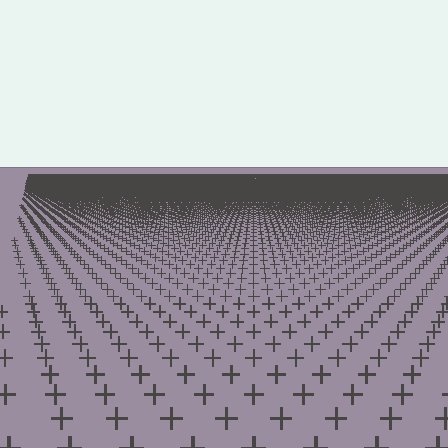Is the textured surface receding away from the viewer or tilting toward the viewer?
The surface is receding away from the viewer. Texture elements get smaller and denser toward the top.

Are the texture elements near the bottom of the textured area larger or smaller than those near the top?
Larger. Near the bottom, elements are closer to the viewer and appear at a bigger on-screen size.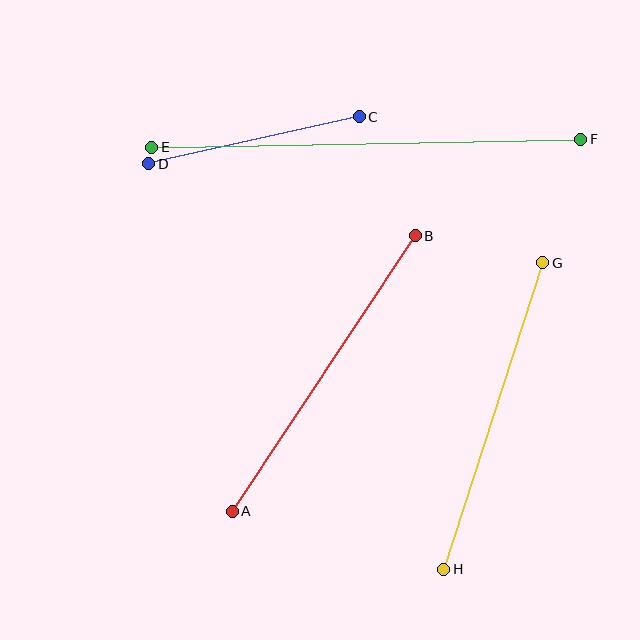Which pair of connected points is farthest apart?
Points E and F are farthest apart.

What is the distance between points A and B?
The distance is approximately 331 pixels.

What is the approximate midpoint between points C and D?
The midpoint is at approximately (254, 140) pixels.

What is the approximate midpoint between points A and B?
The midpoint is at approximately (324, 373) pixels.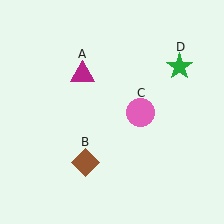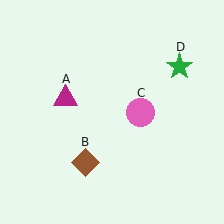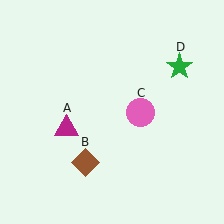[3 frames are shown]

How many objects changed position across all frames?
1 object changed position: magenta triangle (object A).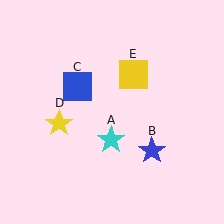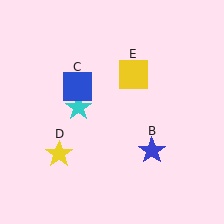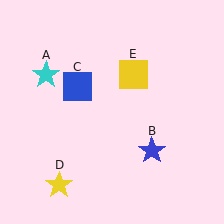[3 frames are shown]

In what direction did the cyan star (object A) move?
The cyan star (object A) moved up and to the left.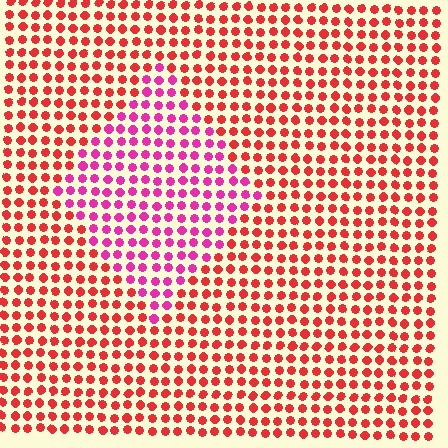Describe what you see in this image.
The image is filled with small red elements in a uniform arrangement. A diamond-shaped region is visible where the elements are tinted to a slightly different hue, forming a subtle color boundary.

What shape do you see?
I see a diamond.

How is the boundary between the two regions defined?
The boundary is defined purely by a slight shift in hue (about 39 degrees). Spacing, size, and orientation are identical on both sides.